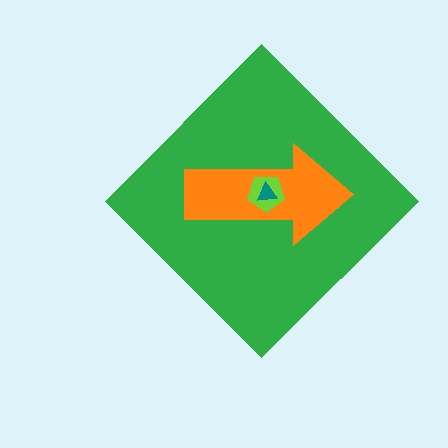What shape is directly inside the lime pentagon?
The teal triangle.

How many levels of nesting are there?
4.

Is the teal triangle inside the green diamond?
Yes.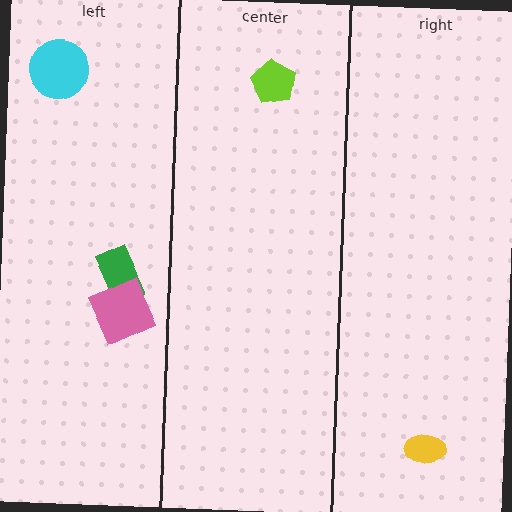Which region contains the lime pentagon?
The center region.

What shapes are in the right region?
The yellow ellipse.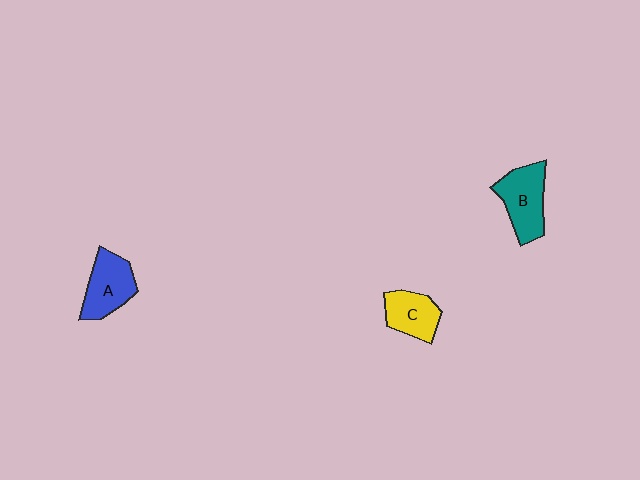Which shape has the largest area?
Shape B (teal).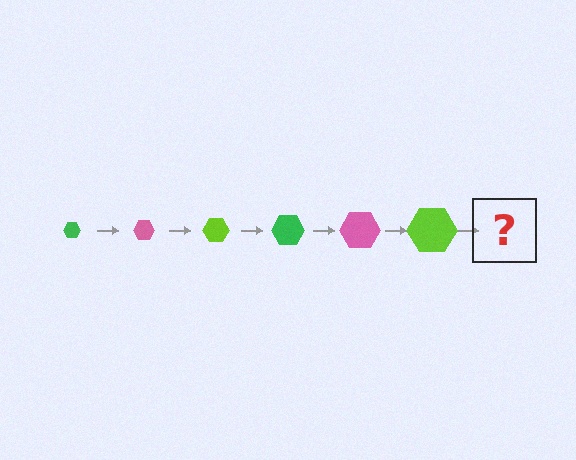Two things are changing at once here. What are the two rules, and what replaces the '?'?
The two rules are that the hexagon grows larger each step and the color cycles through green, pink, and lime. The '?' should be a green hexagon, larger than the previous one.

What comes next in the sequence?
The next element should be a green hexagon, larger than the previous one.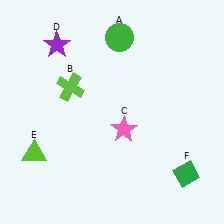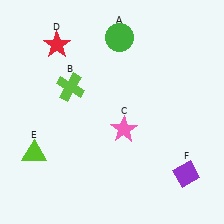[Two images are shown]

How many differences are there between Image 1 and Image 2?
There are 2 differences between the two images.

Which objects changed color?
D changed from purple to red. F changed from green to purple.